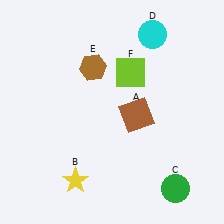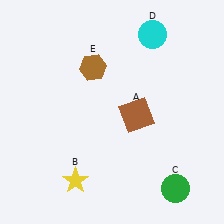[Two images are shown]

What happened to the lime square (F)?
The lime square (F) was removed in Image 2. It was in the top-right area of Image 1.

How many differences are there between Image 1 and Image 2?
There is 1 difference between the two images.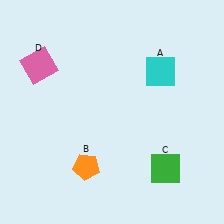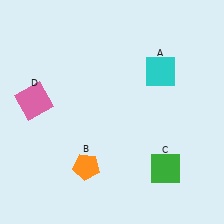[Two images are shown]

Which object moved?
The pink square (D) moved down.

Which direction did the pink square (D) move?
The pink square (D) moved down.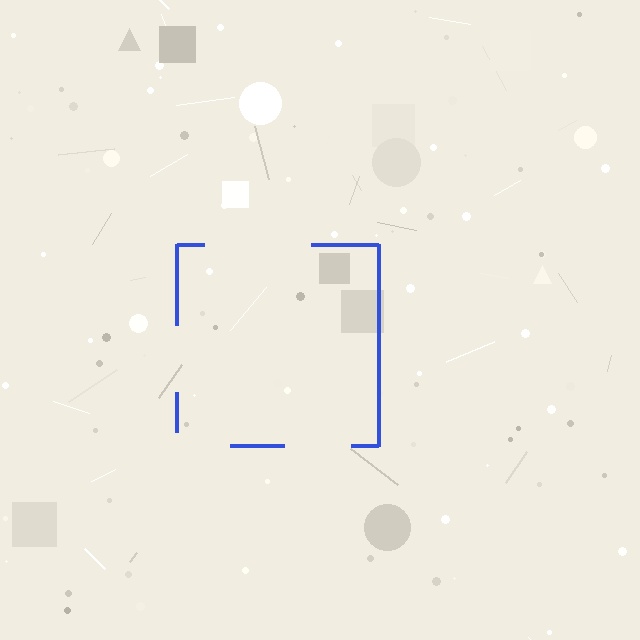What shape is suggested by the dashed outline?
The dashed outline suggests a square.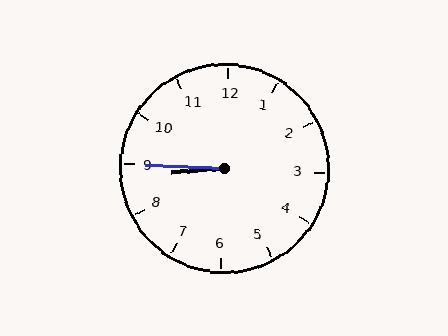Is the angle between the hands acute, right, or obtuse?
It is acute.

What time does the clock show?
8:45.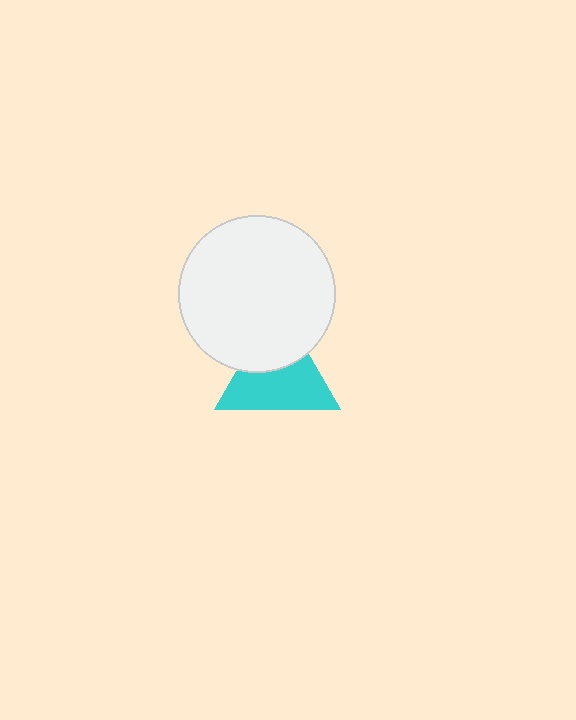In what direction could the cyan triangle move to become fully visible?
The cyan triangle could move down. That would shift it out from behind the white circle entirely.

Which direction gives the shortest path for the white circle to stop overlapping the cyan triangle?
Moving up gives the shortest separation.